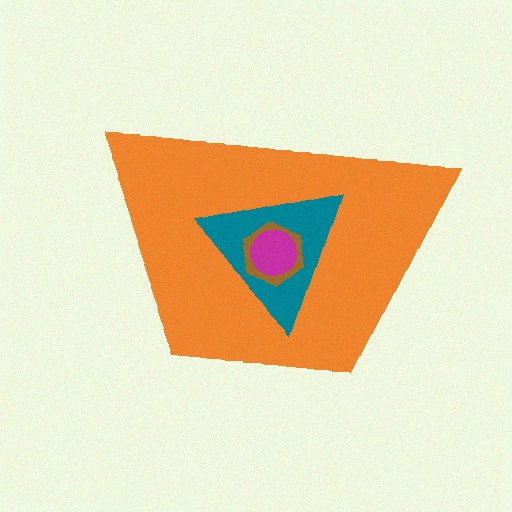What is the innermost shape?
The magenta circle.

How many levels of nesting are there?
4.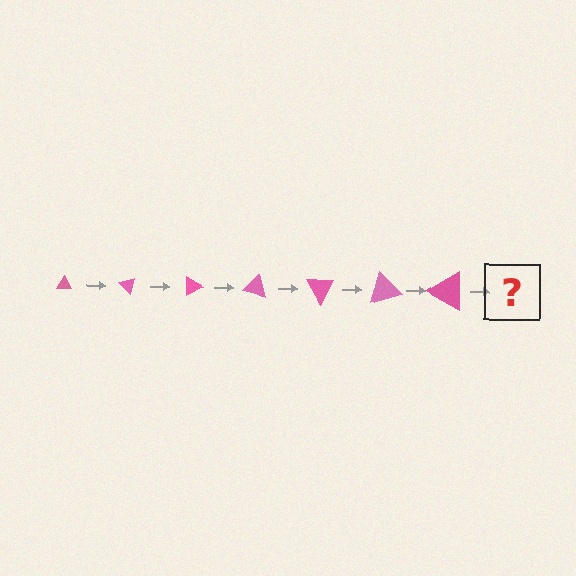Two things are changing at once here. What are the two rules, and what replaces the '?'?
The two rules are that the triangle grows larger each step and it rotates 45 degrees each step. The '?' should be a triangle, larger than the previous one and rotated 315 degrees from the start.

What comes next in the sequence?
The next element should be a triangle, larger than the previous one and rotated 315 degrees from the start.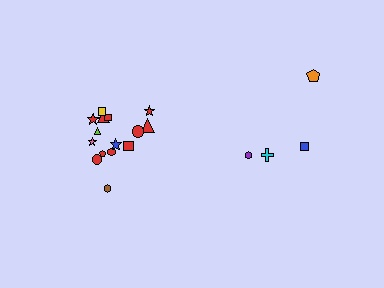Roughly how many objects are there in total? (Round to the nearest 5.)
Roughly 20 objects in total.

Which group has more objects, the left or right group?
The left group.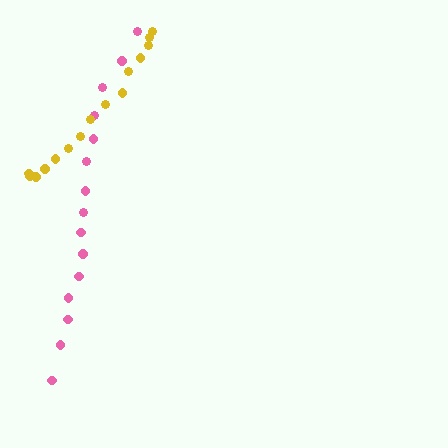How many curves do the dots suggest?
There are 2 distinct paths.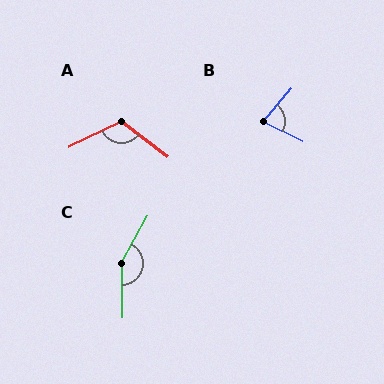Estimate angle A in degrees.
Approximately 116 degrees.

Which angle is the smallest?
B, at approximately 76 degrees.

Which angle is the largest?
C, at approximately 150 degrees.